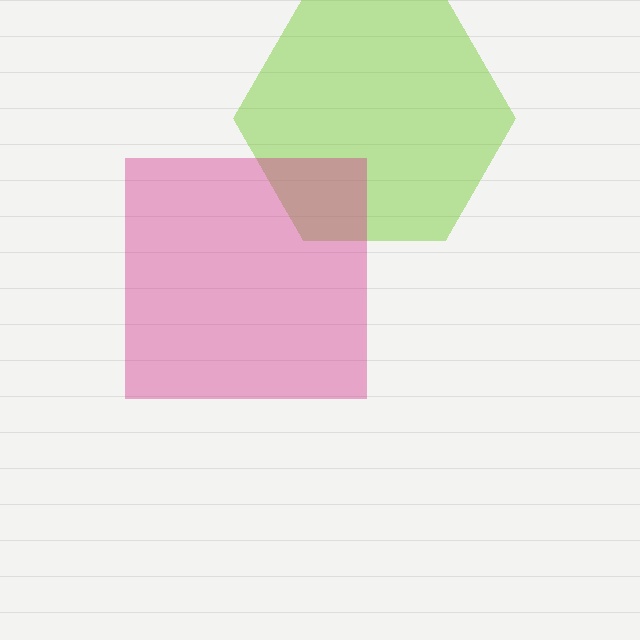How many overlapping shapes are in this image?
There are 2 overlapping shapes in the image.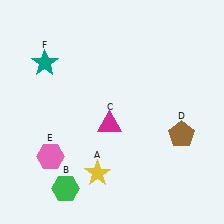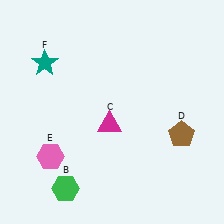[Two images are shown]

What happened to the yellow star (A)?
The yellow star (A) was removed in Image 2. It was in the bottom-left area of Image 1.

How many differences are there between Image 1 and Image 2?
There is 1 difference between the two images.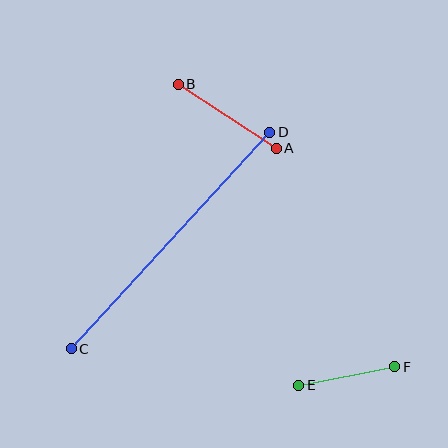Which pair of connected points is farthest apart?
Points C and D are farthest apart.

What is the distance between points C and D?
The distance is approximately 294 pixels.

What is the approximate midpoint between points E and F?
The midpoint is at approximately (347, 376) pixels.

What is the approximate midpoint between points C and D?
The midpoint is at approximately (170, 241) pixels.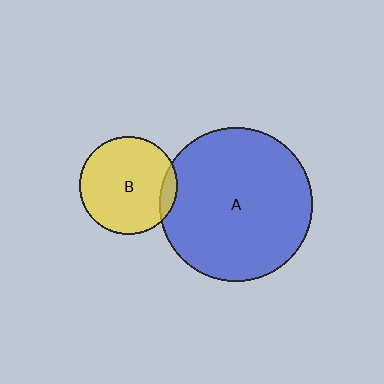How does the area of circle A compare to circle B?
Approximately 2.5 times.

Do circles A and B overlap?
Yes.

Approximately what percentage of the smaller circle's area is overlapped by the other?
Approximately 10%.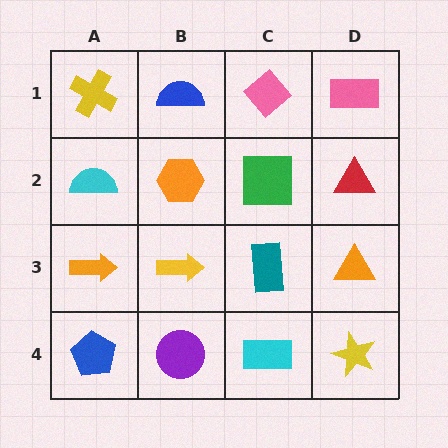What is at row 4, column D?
A yellow star.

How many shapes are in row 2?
4 shapes.